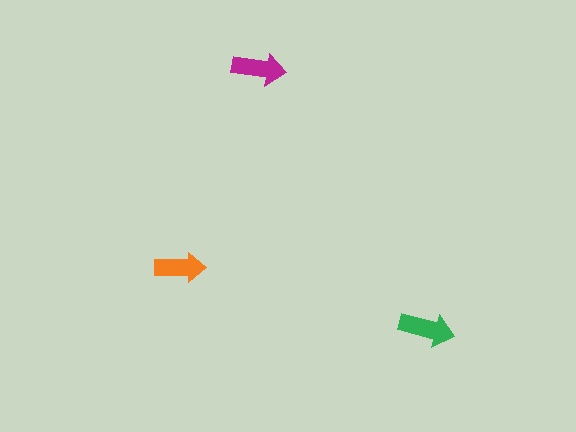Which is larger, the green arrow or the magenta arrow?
The green one.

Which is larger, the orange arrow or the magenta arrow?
The magenta one.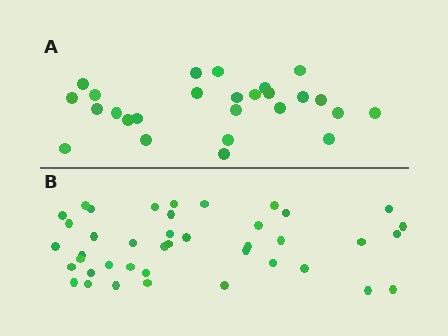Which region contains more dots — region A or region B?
Region B (the bottom region) has more dots.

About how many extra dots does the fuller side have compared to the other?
Region B has approximately 15 more dots than region A.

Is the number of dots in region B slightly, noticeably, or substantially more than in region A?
Region B has substantially more. The ratio is roughly 1.6 to 1.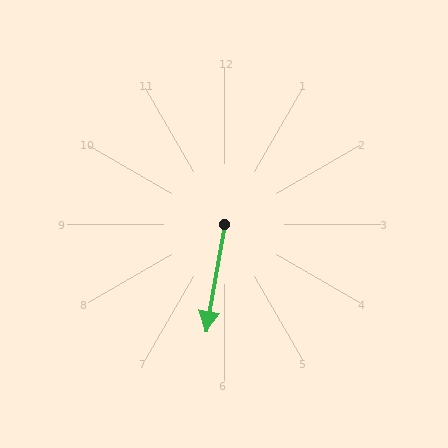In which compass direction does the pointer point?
South.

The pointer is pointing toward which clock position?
Roughly 6 o'clock.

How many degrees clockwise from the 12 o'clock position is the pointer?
Approximately 190 degrees.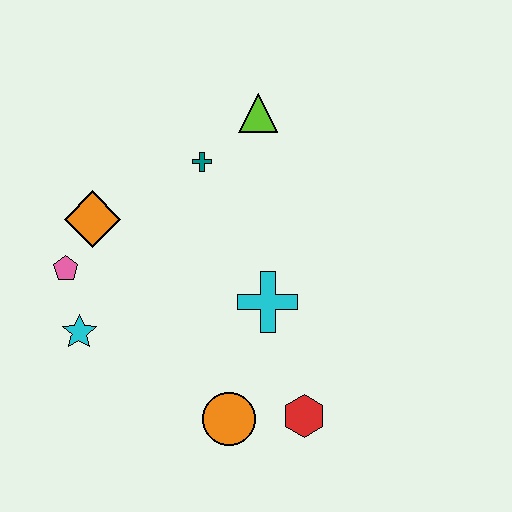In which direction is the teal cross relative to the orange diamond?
The teal cross is to the right of the orange diamond.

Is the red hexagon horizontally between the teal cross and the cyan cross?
No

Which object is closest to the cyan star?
The pink pentagon is closest to the cyan star.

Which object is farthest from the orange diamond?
The red hexagon is farthest from the orange diamond.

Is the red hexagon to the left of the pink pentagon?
No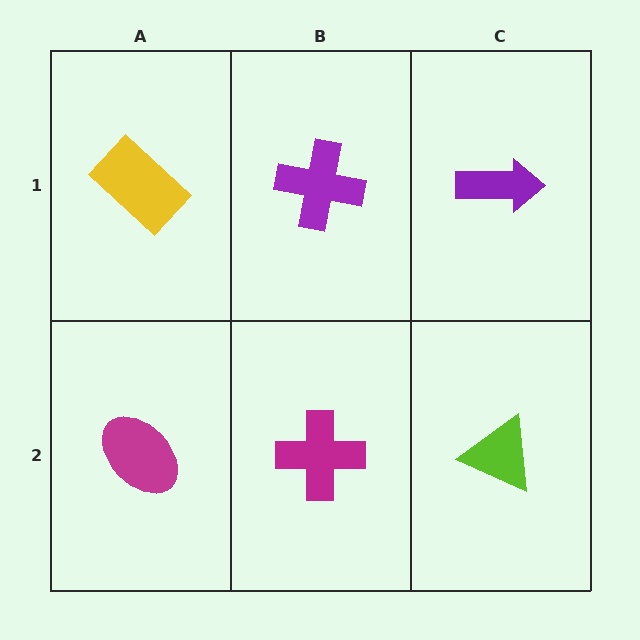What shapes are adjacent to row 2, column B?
A purple cross (row 1, column B), a magenta ellipse (row 2, column A), a lime triangle (row 2, column C).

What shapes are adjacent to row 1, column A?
A magenta ellipse (row 2, column A), a purple cross (row 1, column B).